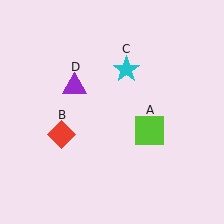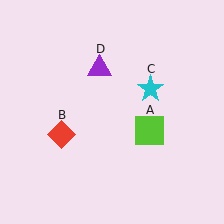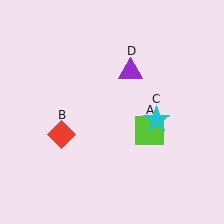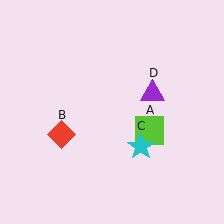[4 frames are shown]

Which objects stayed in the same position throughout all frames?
Lime square (object A) and red diamond (object B) remained stationary.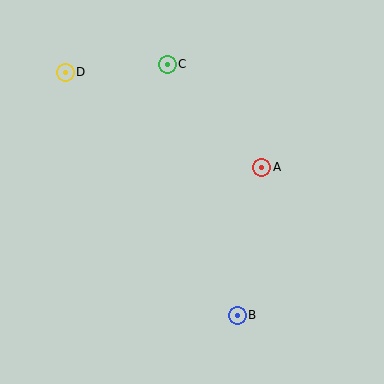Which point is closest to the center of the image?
Point A at (262, 167) is closest to the center.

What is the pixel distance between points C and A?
The distance between C and A is 140 pixels.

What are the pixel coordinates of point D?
Point D is at (65, 72).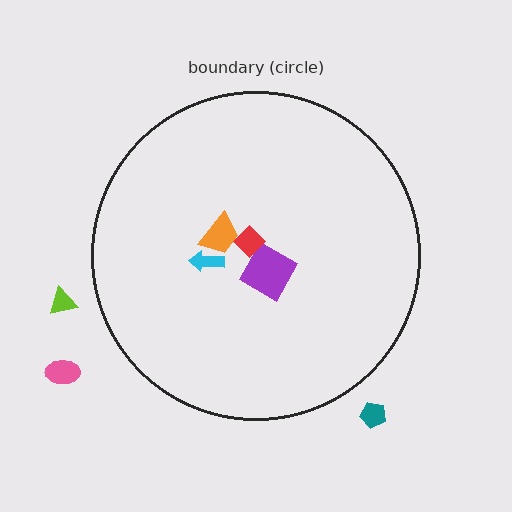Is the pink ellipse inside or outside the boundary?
Outside.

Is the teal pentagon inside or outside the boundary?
Outside.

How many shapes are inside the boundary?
4 inside, 3 outside.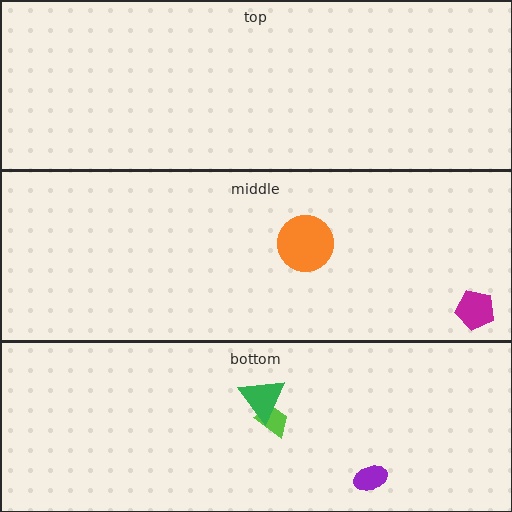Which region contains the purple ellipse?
The bottom region.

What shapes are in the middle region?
The orange circle, the magenta pentagon.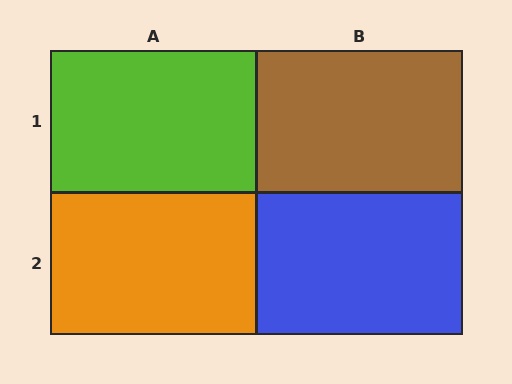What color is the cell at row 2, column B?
Blue.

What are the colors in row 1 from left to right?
Lime, brown.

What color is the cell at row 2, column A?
Orange.